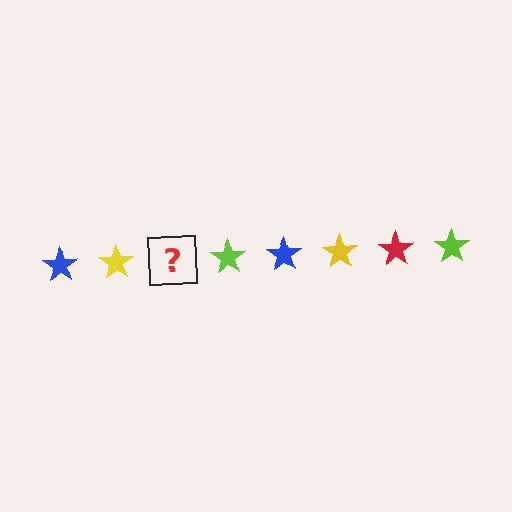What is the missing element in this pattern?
The missing element is a red star.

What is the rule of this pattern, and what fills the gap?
The rule is that the pattern cycles through blue, yellow, red, lime stars. The gap should be filled with a red star.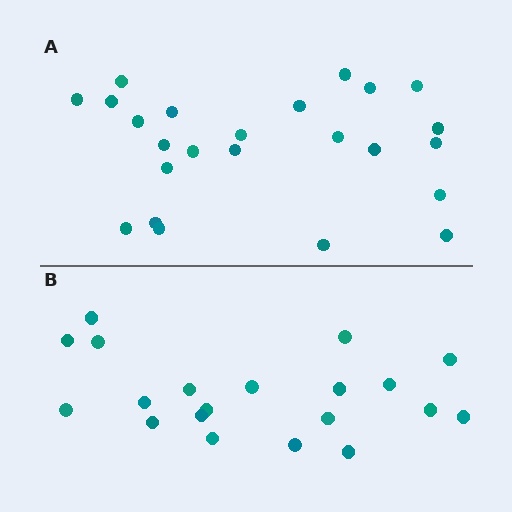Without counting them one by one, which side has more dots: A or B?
Region A (the top region) has more dots.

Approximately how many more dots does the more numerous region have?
Region A has about 4 more dots than region B.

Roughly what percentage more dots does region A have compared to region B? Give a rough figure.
About 20% more.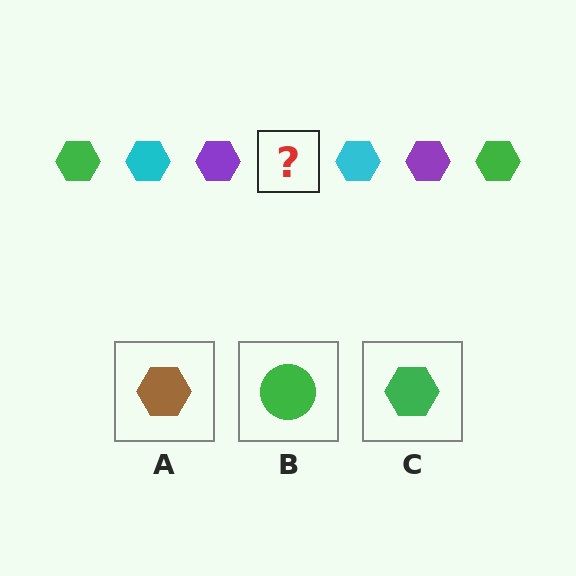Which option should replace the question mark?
Option C.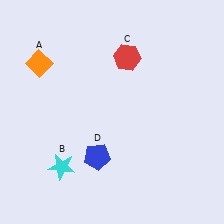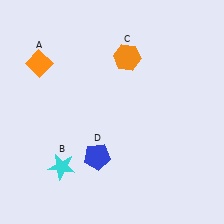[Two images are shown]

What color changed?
The hexagon (C) changed from red in Image 1 to orange in Image 2.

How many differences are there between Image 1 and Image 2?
There is 1 difference between the two images.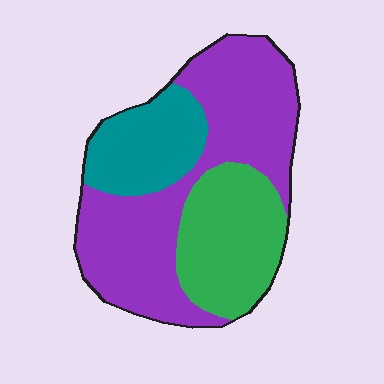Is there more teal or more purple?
Purple.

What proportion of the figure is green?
Green covers about 25% of the figure.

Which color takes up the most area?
Purple, at roughly 55%.